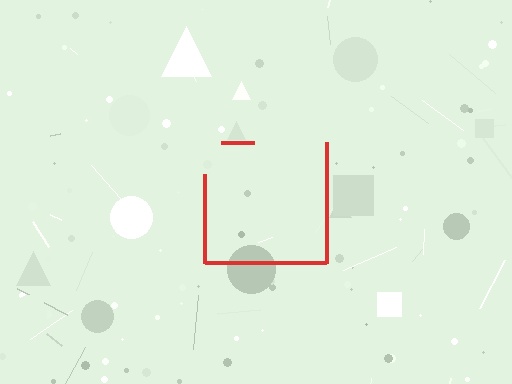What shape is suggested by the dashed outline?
The dashed outline suggests a square.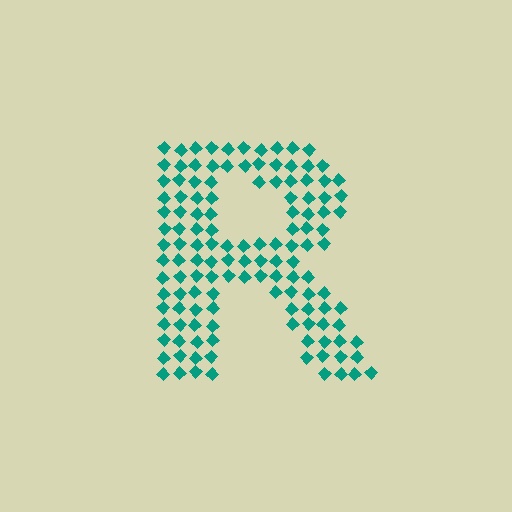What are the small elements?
The small elements are diamonds.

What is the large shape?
The large shape is the letter R.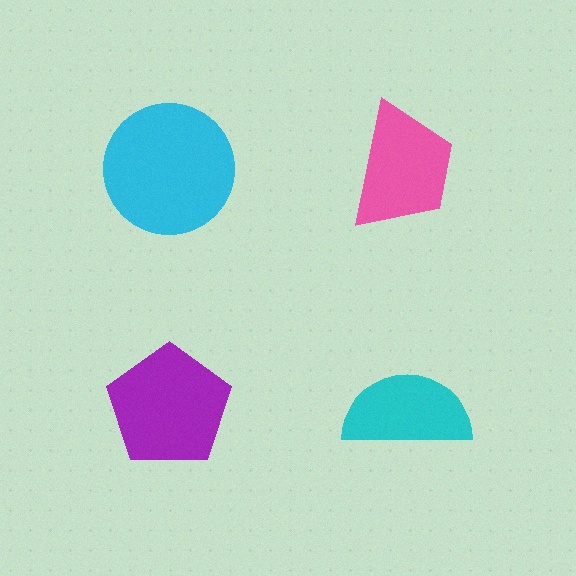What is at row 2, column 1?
A purple pentagon.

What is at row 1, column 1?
A cyan circle.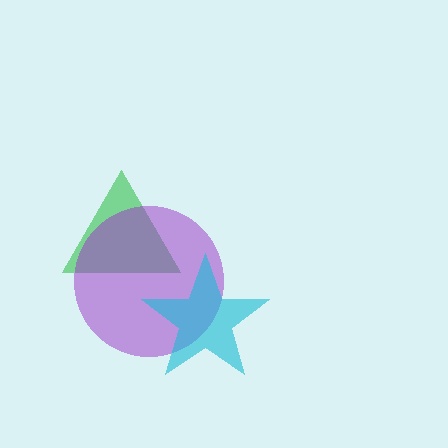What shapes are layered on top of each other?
The layered shapes are: a green triangle, a purple circle, a cyan star.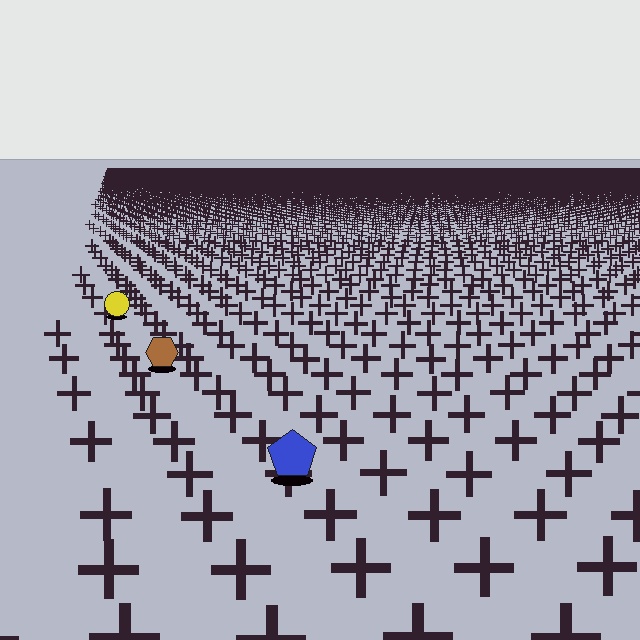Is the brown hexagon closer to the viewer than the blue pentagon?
No. The blue pentagon is closer — you can tell from the texture gradient: the ground texture is coarser near it.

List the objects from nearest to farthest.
From nearest to farthest: the blue pentagon, the brown hexagon, the yellow circle.